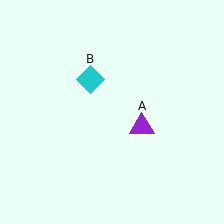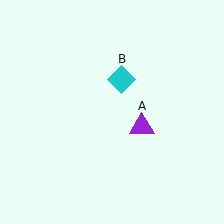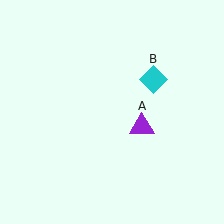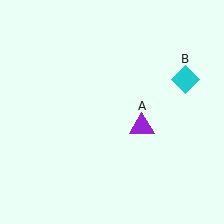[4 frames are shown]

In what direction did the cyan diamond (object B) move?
The cyan diamond (object B) moved right.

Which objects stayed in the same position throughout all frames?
Purple triangle (object A) remained stationary.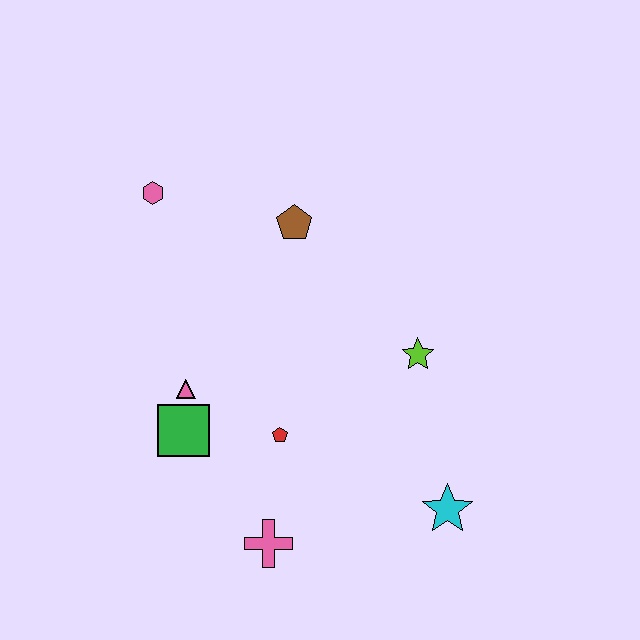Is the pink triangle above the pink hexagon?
No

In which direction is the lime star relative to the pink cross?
The lime star is above the pink cross.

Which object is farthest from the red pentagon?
The pink hexagon is farthest from the red pentagon.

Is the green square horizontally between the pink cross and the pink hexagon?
Yes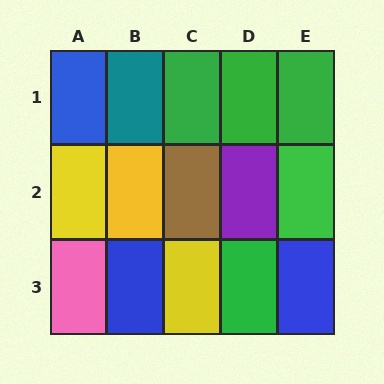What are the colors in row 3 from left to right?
Pink, blue, yellow, green, blue.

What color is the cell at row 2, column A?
Yellow.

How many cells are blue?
3 cells are blue.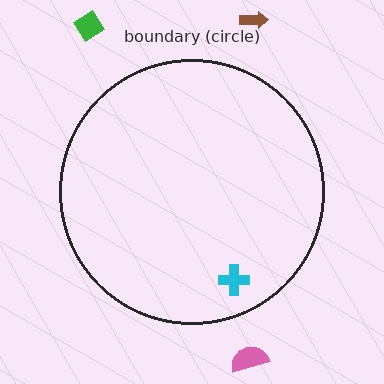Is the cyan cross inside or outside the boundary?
Inside.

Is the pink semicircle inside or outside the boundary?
Outside.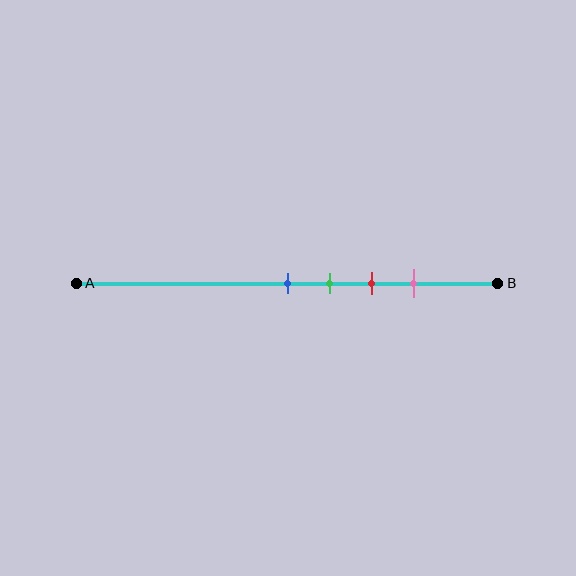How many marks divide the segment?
There are 4 marks dividing the segment.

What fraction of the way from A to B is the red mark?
The red mark is approximately 70% (0.7) of the way from A to B.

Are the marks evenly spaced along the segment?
Yes, the marks are approximately evenly spaced.